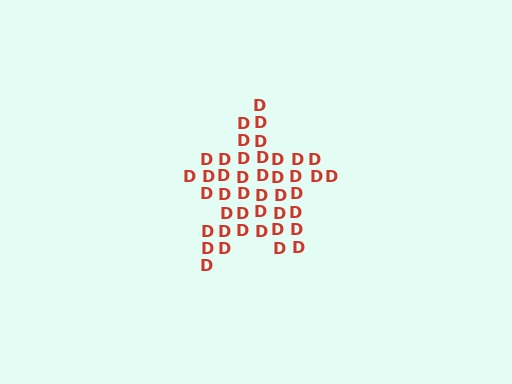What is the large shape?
The large shape is a star.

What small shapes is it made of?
It is made of small letter D's.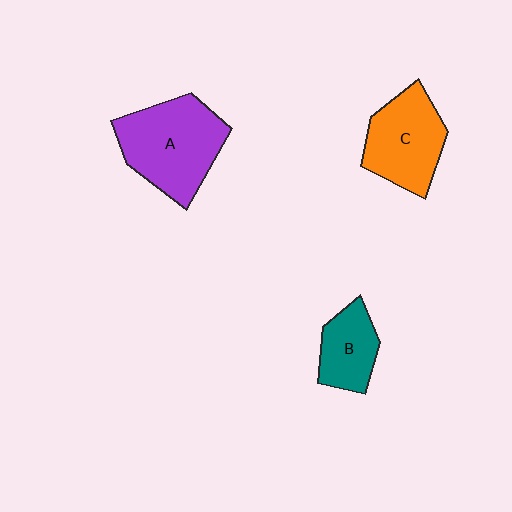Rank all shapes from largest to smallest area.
From largest to smallest: A (purple), C (orange), B (teal).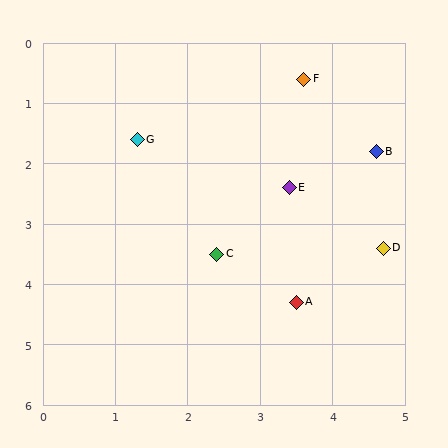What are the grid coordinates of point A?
Point A is at approximately (3.5, 4.3).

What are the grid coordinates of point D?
Point D is at approximately (4.7, 3.4).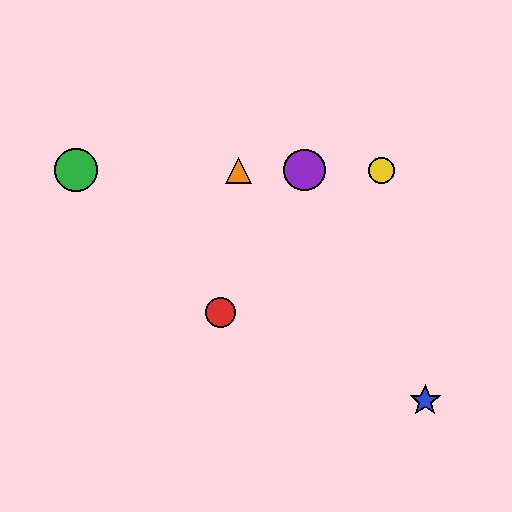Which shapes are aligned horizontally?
The green circle, the yellow circle, the purple circle, the orange triangle are aligned horizontally.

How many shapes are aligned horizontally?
4 shapes (the green circle, the yellow circle, the purple circle, the orange triangle) are aligned horizontally.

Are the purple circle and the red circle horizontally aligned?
No, the purple circle is at y≈170 and the red circle is at y≈313.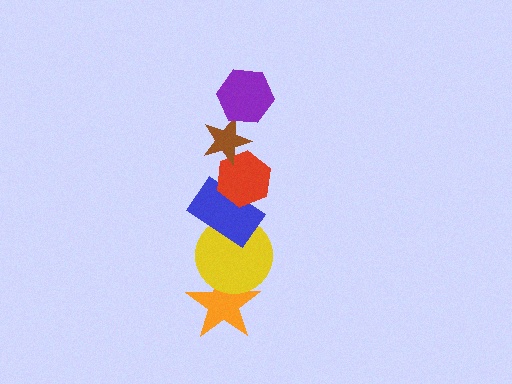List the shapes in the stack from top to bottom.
From top to bottom: the purple hexagon, the brown star, the red hexagon, the blue rectangle, the yellow circle, the orange star.